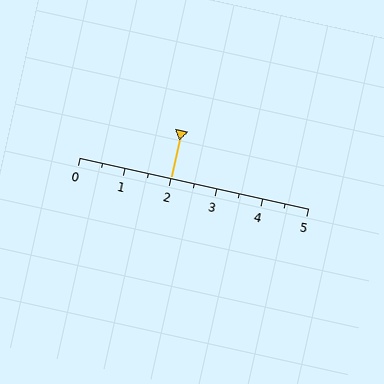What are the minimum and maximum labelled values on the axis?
The axis runs from 0 to 5.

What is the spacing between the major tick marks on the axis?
The major ticks are spaced 1 apart.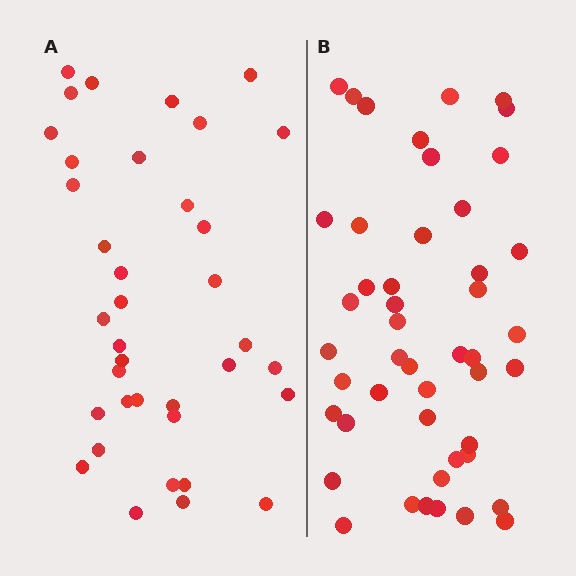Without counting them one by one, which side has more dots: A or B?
Region B (the right region) has more dots.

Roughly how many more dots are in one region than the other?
Region B has roughly 10 or so more dots than region A.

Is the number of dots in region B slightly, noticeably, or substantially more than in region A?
Region B has noticeably more, but not dramatically so. The ratio is roughly 1.3 to 1.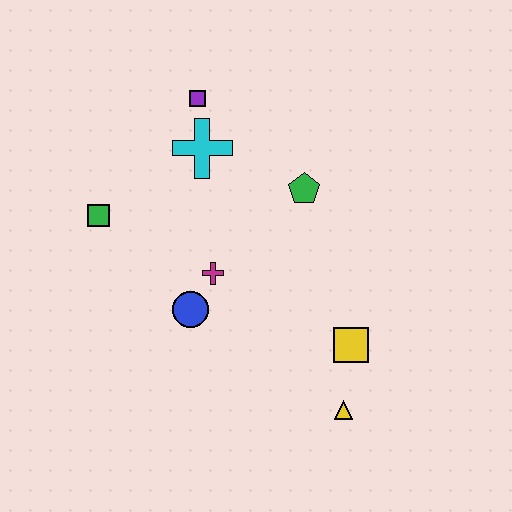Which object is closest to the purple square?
The cyan cross is closest to the purple square.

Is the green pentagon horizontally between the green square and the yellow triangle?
Yes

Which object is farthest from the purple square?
The yellow triangle is farthest from the purple square.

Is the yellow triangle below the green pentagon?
Yes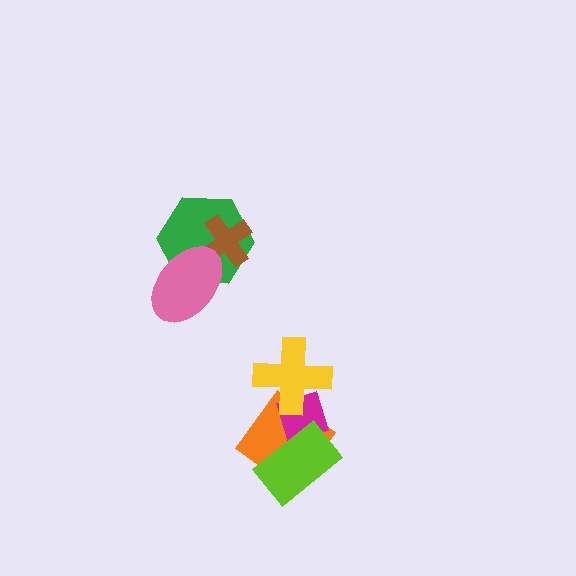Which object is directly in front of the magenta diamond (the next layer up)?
The yellow cross is directly in front of the magenta diamond.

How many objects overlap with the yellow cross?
2 objects overlap with the yellow cross.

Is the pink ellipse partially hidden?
No, no other shape covers it.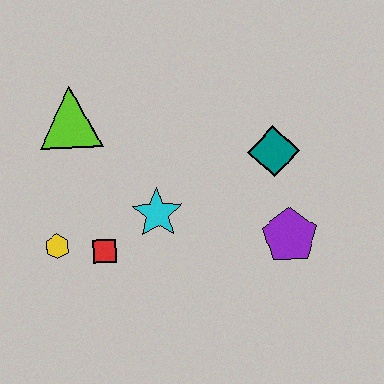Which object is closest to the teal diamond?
The purple pentagon is closest to the teal diamond.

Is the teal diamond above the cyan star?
Yes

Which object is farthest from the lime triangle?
The purple pentagon is farthest from the lime triangle.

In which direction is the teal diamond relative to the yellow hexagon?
The teal diamond is to the right of the yellow hexagon.